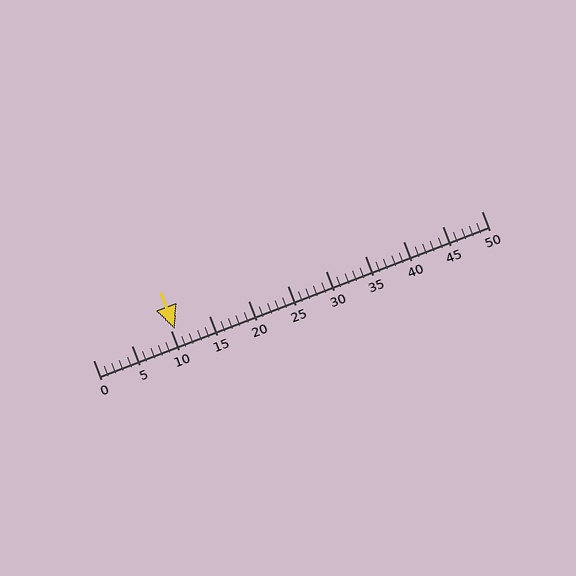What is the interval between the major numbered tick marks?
The major tick marks are spaced 5 units apart.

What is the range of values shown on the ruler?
The ruler shows values from 0 to 50.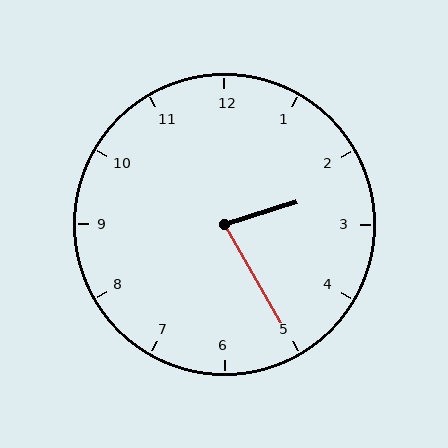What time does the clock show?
2:25.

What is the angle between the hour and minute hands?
Approximately 78 degrees.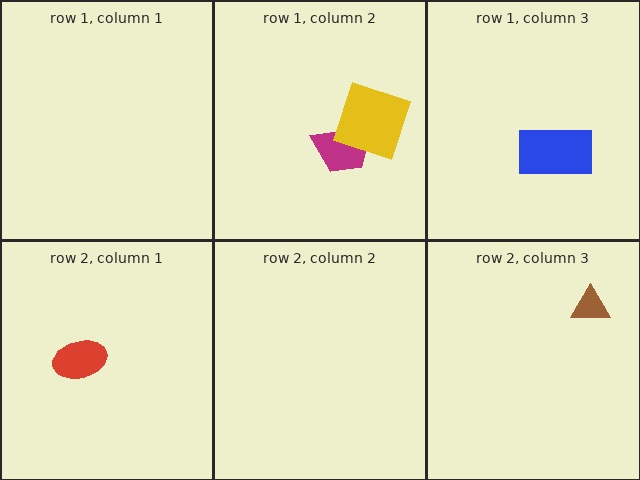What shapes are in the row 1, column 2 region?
The magenta trapezoid, the yellow square.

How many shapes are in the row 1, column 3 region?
1.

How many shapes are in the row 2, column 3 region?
1.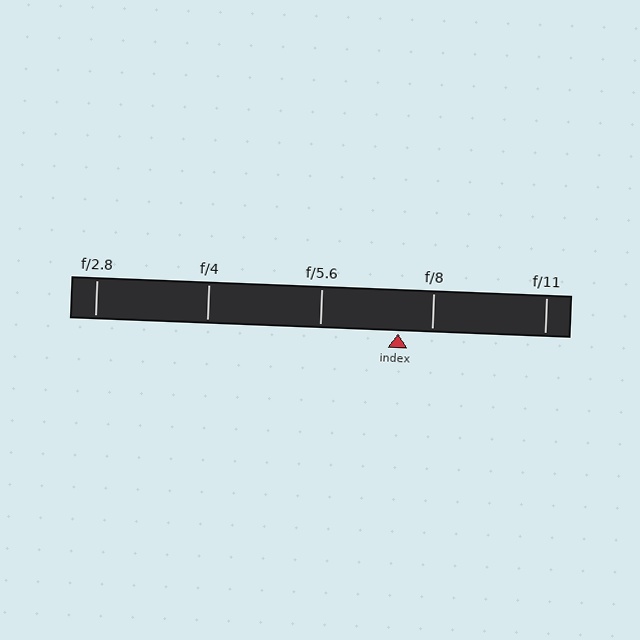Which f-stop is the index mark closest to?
The index mark is closest to f/8.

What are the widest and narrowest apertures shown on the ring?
The widest aperture shown is f/2.8 and the narrowest is f/11.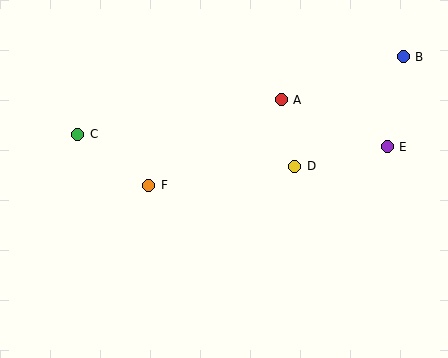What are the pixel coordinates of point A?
Point A is at (281, 100).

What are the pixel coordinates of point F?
Point F is at (149, 185).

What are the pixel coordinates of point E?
Point E is at (387, 147).